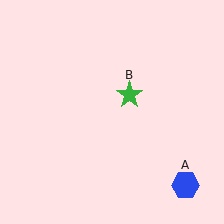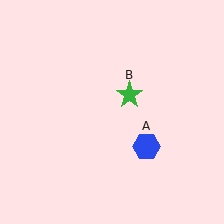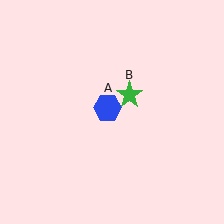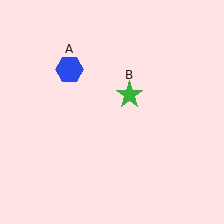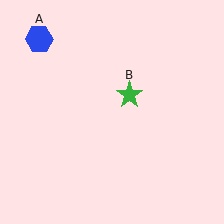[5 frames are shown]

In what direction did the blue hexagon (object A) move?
The blue hexagon (object A) moved up and to the left.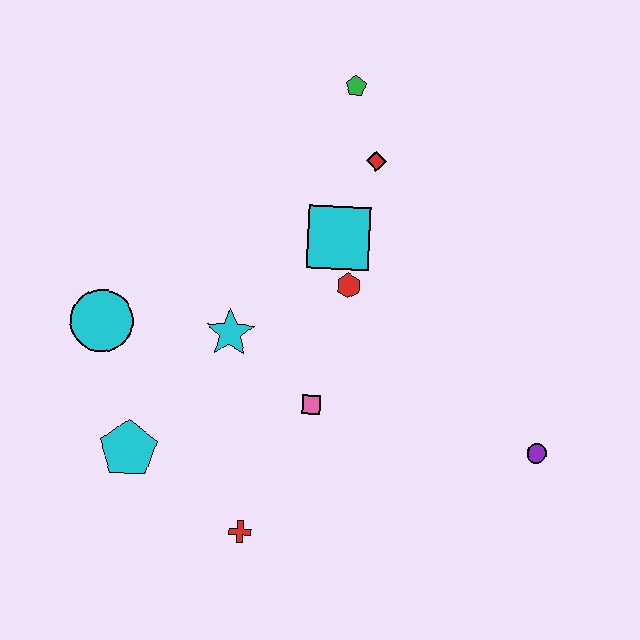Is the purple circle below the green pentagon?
Yes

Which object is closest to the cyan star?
The pink square is closest to the cyan star.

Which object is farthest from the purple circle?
The cyan circle is farthest from the purple circle.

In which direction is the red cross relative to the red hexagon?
The red cross is below the red hexagon.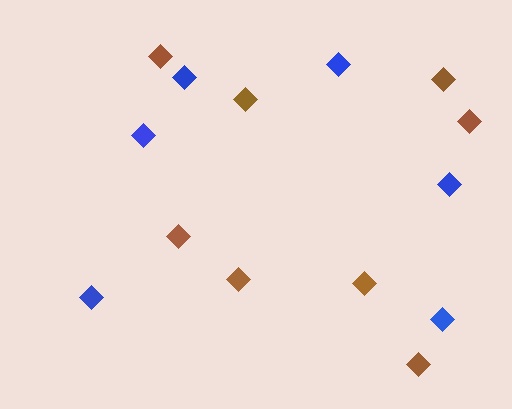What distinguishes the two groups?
There are 2 groups: one group of blue diamonds (6) and one group of brown diamonds (8).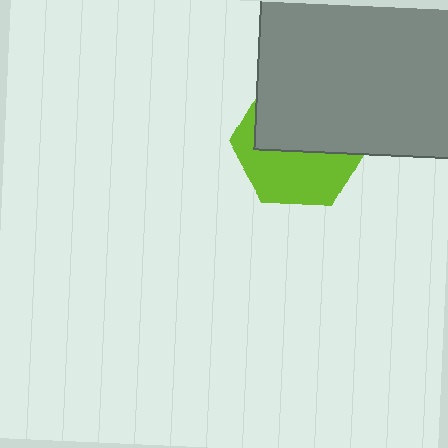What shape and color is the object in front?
The object in front is a gray rectangle.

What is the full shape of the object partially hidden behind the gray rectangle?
The partially hidden object is a lime hexagon.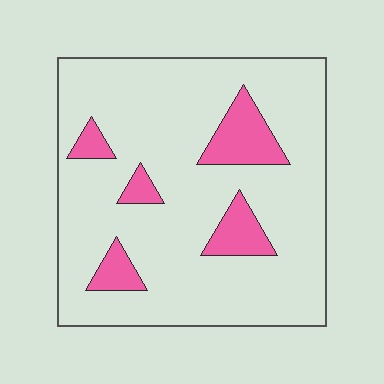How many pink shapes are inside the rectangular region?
5.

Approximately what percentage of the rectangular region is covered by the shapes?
Approximately 15%.